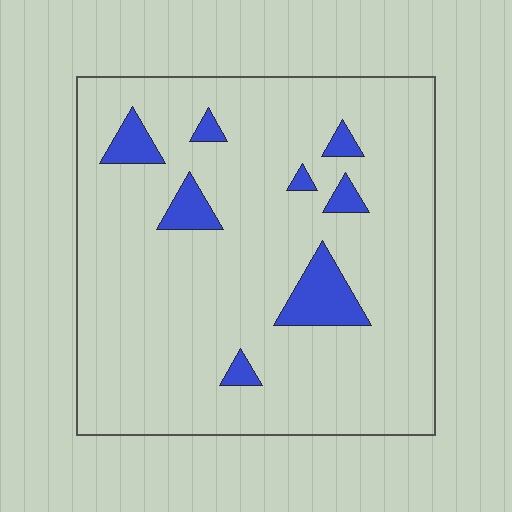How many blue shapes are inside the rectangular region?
8.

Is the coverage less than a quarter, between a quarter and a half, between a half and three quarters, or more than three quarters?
Less than a quarter.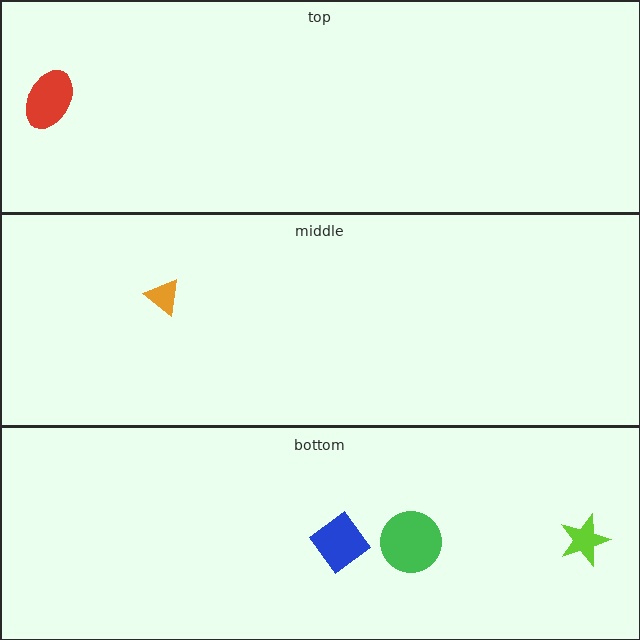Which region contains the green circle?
The bottom region.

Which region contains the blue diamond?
The bottom region.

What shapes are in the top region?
The red ellipse.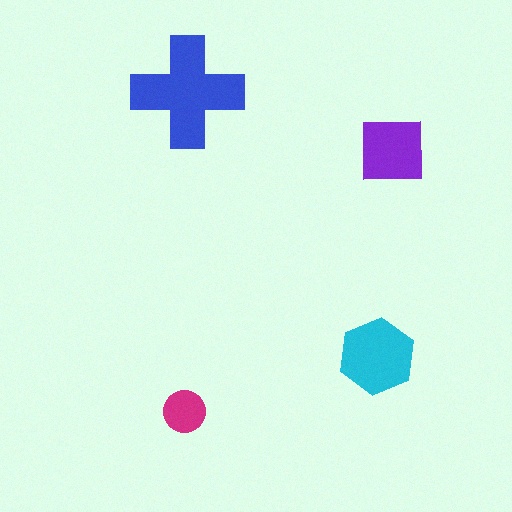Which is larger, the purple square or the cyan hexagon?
The cyan hexagon.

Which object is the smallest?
The magenta circle.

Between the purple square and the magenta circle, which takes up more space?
The purple square.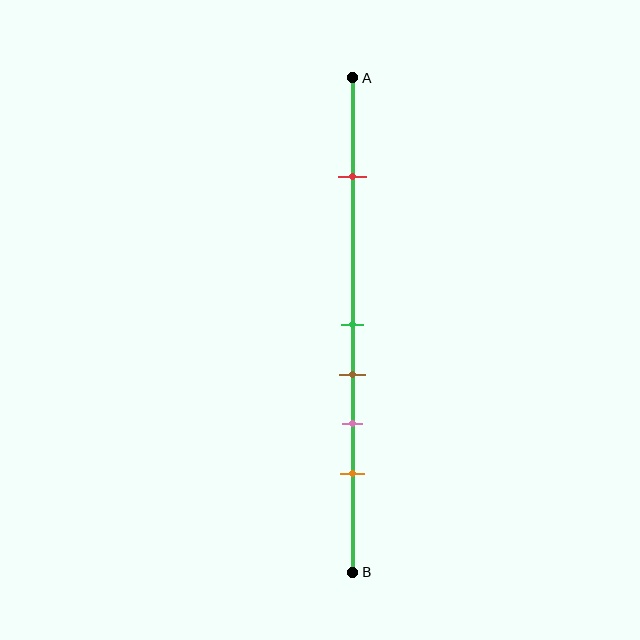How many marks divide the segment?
There are 5 marks dividing the segment.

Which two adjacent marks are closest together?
The green and brown marks are the closest adjacent pair.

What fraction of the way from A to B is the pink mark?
The pink mark is approximately 70% (0.7) of the way from A to B.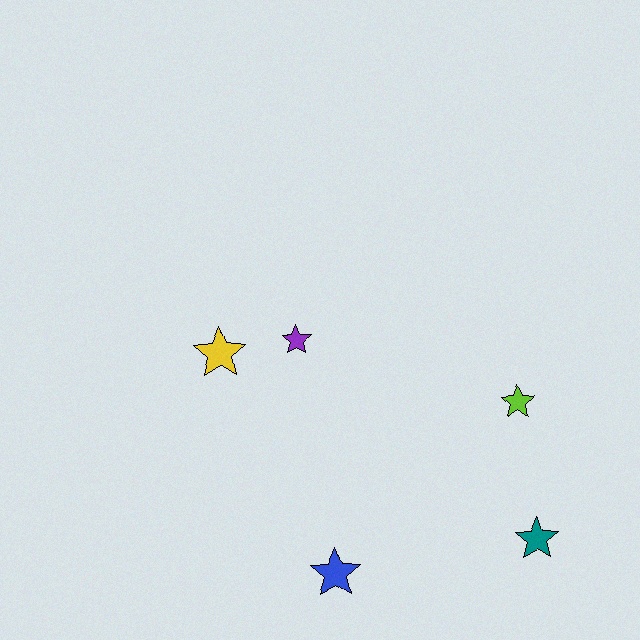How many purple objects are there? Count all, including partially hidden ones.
There is 1 purple object.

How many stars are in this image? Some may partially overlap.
There are 5 stars.